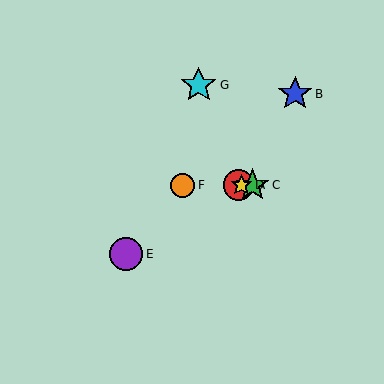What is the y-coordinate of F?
Object F is at y≈185.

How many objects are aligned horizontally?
4 objects (A, C, D, F) are aligned horizontally.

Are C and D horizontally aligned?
Yes, both are at y≈185.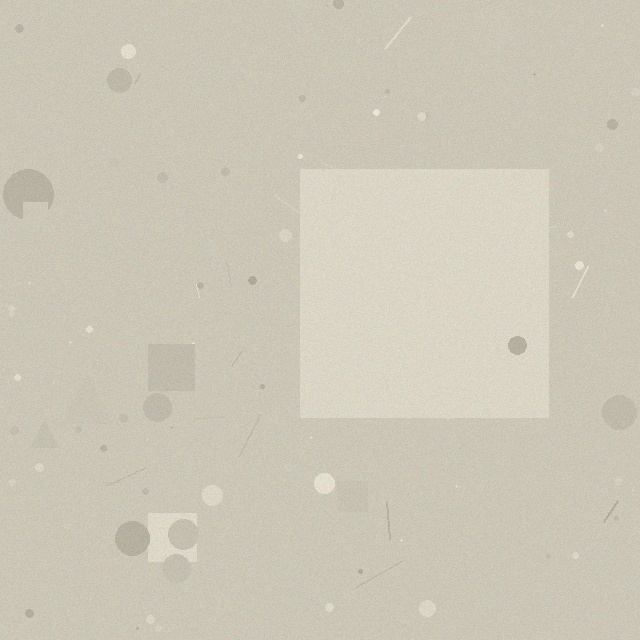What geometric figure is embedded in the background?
A square is embedded in the background.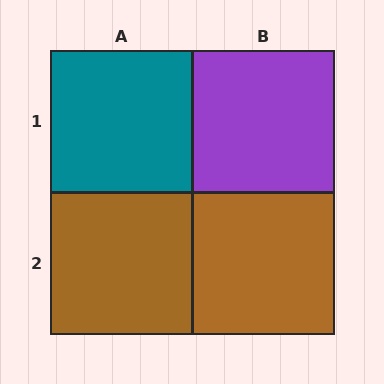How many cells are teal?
1 cell is teal.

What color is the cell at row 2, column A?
Brown.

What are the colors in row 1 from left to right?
Teal, purple.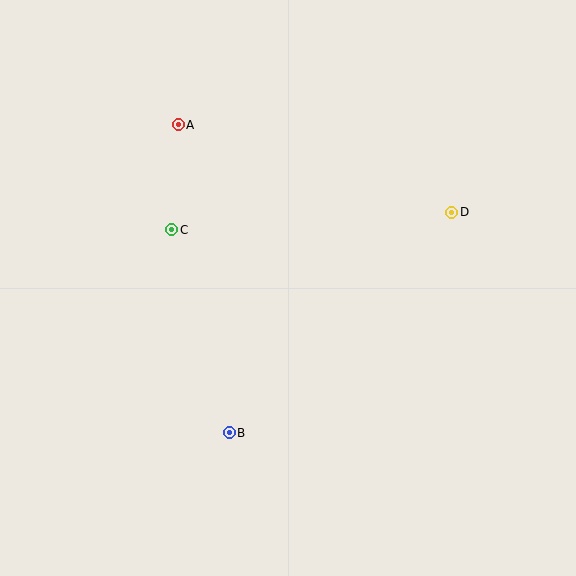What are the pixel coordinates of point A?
Point A is at (178, 125).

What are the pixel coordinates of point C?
Point C is at (172, 230).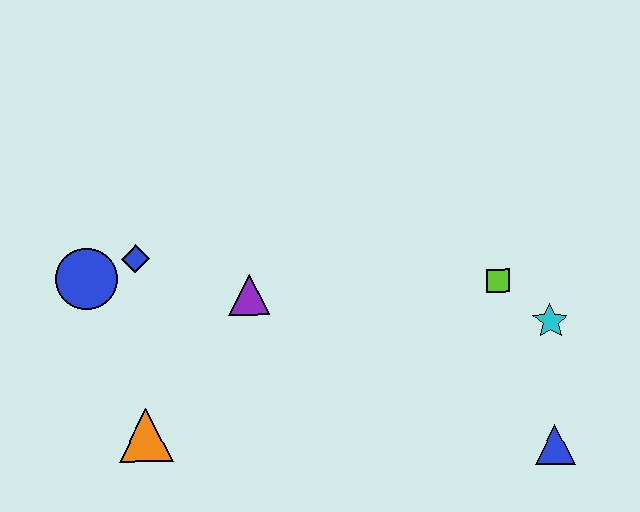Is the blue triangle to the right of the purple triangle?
Yes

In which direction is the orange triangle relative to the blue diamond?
The orange triangle is below the blue diamond.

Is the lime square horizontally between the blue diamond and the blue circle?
No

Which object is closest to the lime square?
The cyan star is closest to the lime square.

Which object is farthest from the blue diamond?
The blue triangle is farthest from the blue diamond.